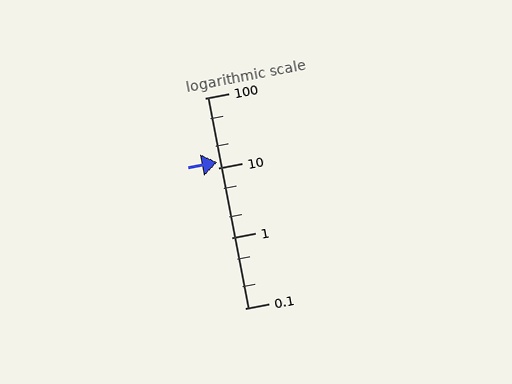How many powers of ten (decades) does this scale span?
The scale spans 3 decades, from 0.1 to 100.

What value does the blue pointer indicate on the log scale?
The pointer indicates approximately 12.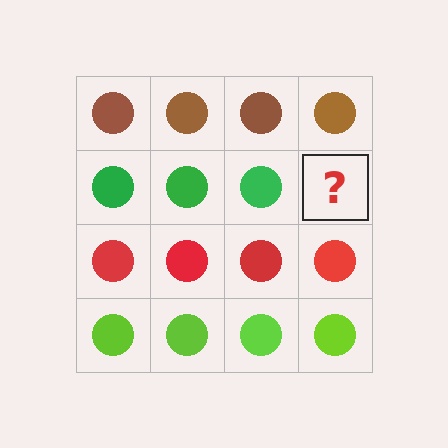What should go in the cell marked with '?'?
The missing cell should contain a green circle.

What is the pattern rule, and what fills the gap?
The rule is that each row has a consistent color. The gap should be filled with a green circle.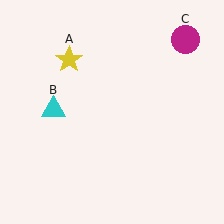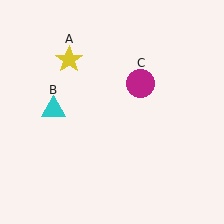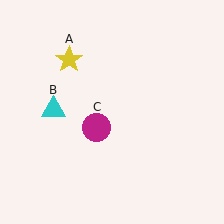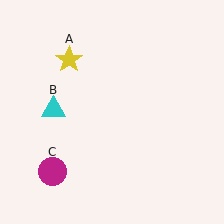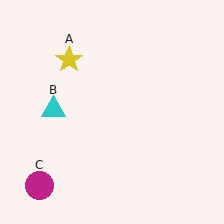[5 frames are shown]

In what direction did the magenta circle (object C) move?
The magenta circle (object C) moved down and to the left.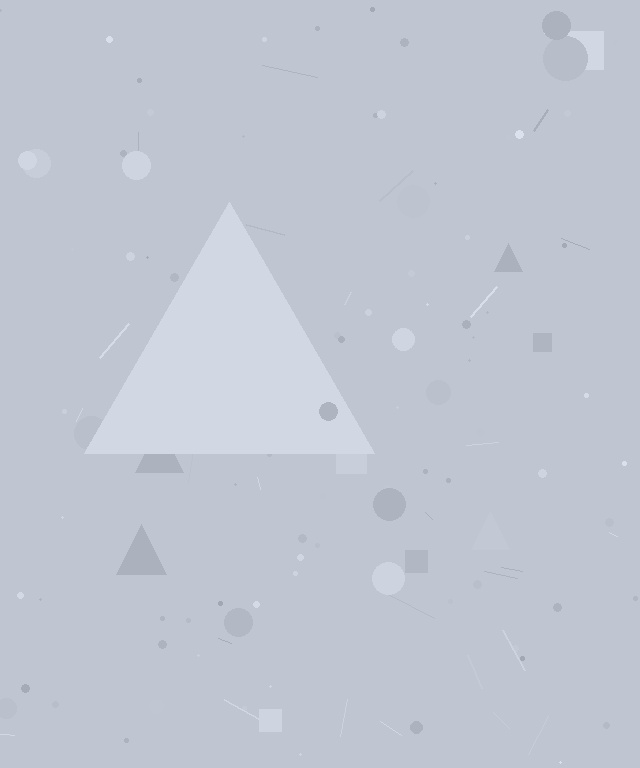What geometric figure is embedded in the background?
A triangle is embedded in the background.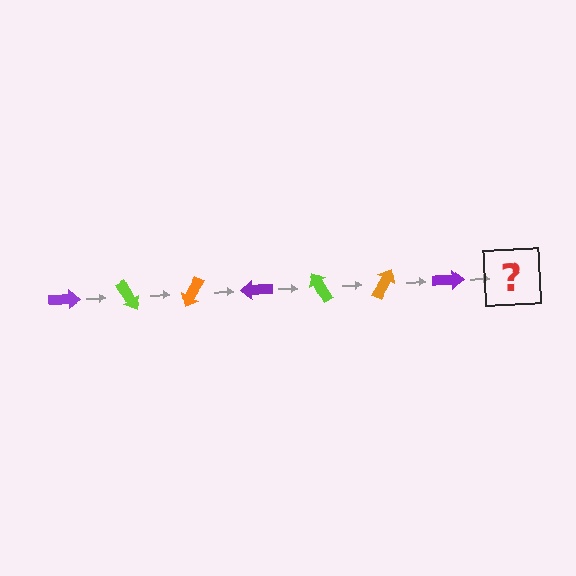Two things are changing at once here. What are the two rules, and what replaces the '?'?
The two rules are that it rotates 60 degrees each step and the color cycles through purple, lime, and orange. The '?' should be a lime arrow, rotated 420 degrees from the start.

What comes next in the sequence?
The next element should be a lime arrow, rotated 420 degrees from the start.